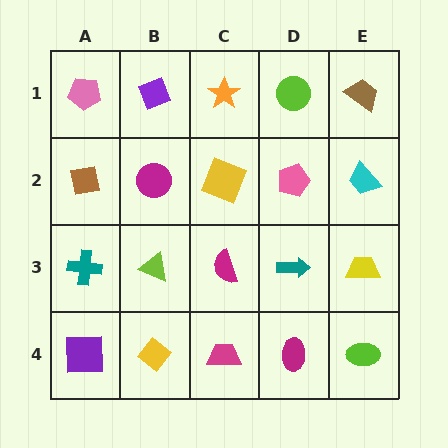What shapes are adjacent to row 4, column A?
A teal cross (row 3, column A), a yellow diamond (row 4, column B).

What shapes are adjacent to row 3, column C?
A yellow square (row 2, column C), a magenta trapezoid (row 4, column C), a lime triangle (row 3, column B), a teal arrow (row 3, column D).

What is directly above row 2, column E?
A brown trapezoid.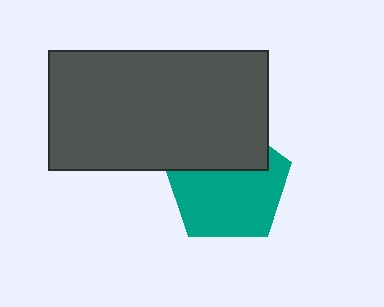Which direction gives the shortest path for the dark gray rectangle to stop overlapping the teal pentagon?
Moving up gives the shortest separation.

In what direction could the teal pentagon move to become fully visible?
The teal pentagon could move down. That would shift it out from behind the dark gray rectangle entirely.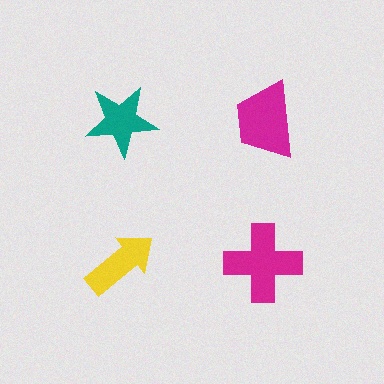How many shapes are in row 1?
2 shapes.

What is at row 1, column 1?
A teal star.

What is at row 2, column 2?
A magenta cross.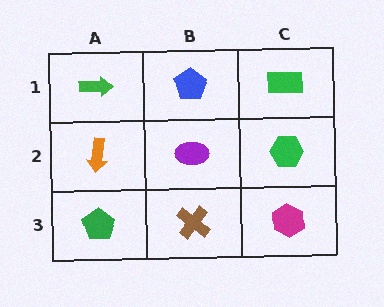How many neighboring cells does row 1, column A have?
2.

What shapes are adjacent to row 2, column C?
A green rectangle (row 1, column C), a magenta hexagon (row 3, column C), a purple ellipse (row 2, column B).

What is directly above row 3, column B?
A purple ellipse.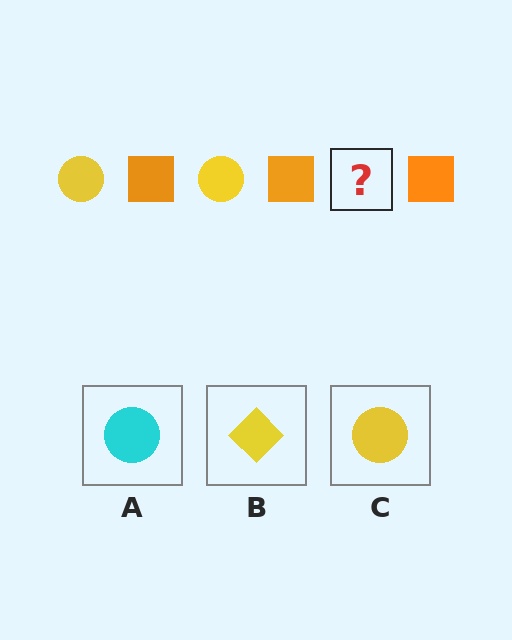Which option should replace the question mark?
Option C.